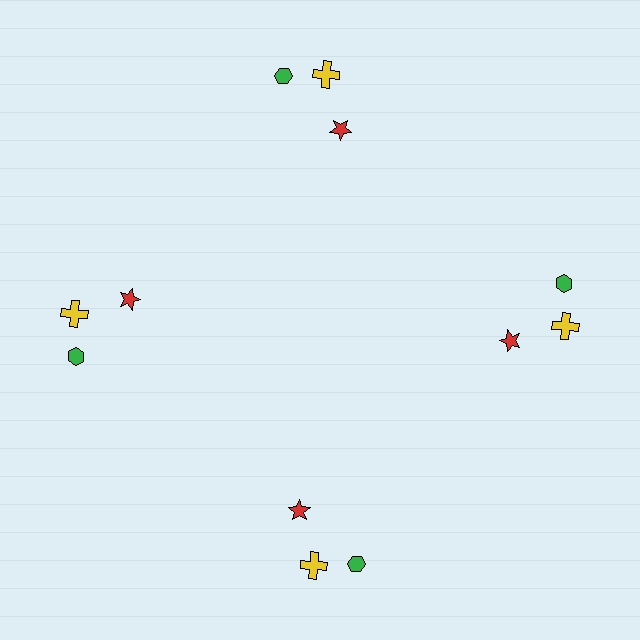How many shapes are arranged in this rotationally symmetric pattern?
There are 12 shapes, arranged in 4 groups of 3.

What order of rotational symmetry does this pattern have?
This pattern has 4-fold rotational symmetry.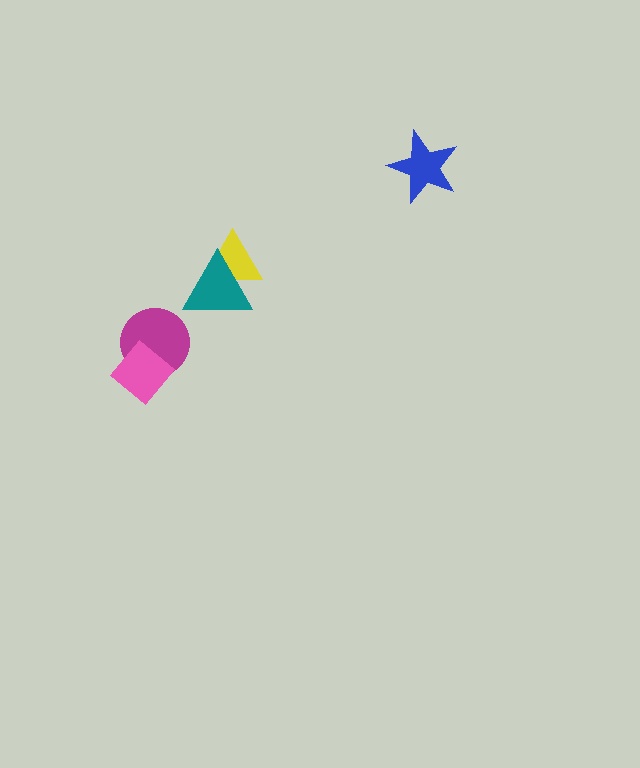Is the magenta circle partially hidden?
Yes, it is partially covered by another shape.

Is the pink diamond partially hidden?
No, no other shape covers it.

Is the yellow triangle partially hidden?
Yes, it is partially covered by another shape.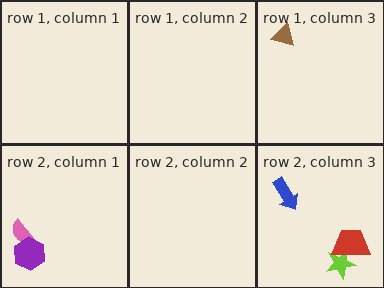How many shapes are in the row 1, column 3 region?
1.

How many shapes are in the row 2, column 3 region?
3.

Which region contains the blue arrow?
The row 2, column 3 region.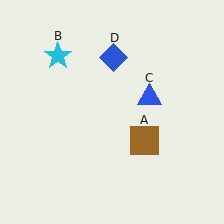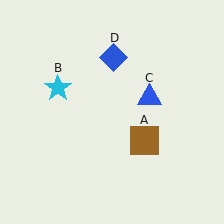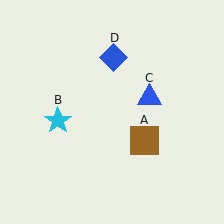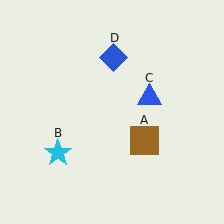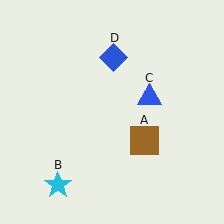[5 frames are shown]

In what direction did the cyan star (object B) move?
The cyan star (object B) moved down.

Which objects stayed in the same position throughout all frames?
Brown square (object A) and blue triangle (object C) and blue diamond (object D) remained stationary.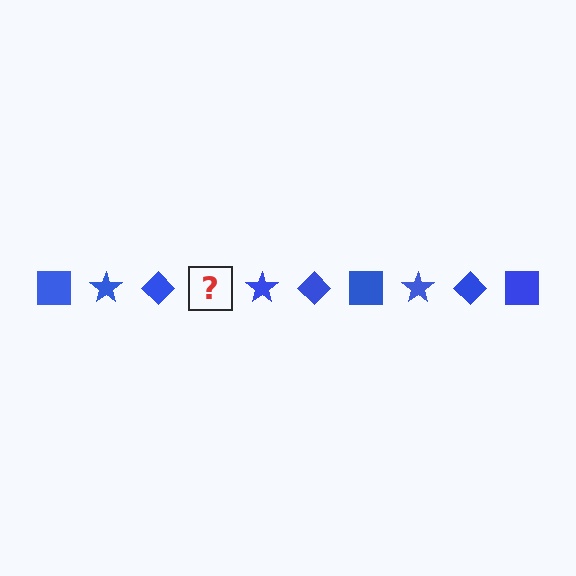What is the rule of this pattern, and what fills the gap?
The rule is that the pattern cycles through square, star, diamond shapes in blue. The gap should be filled with a blue square.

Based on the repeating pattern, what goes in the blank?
The blank should be a blue square.